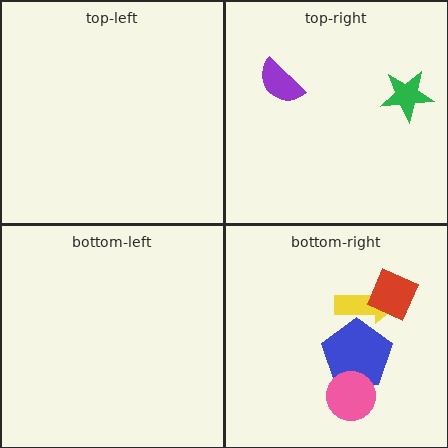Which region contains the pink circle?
The bottom-right region.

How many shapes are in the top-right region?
2.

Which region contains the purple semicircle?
The top-right region.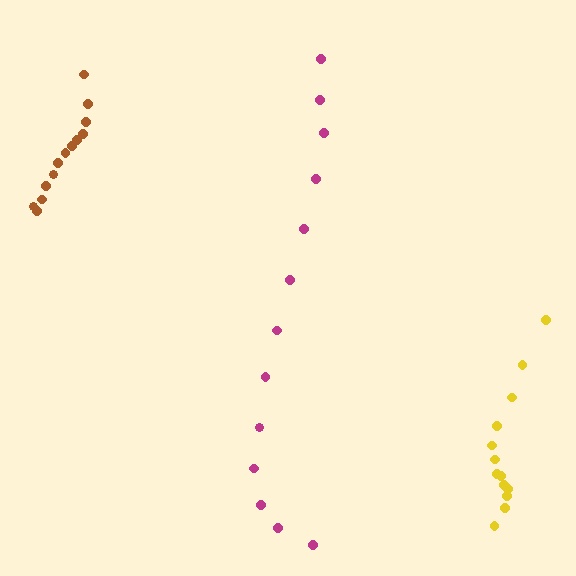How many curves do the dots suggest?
There are 3 distinct paths.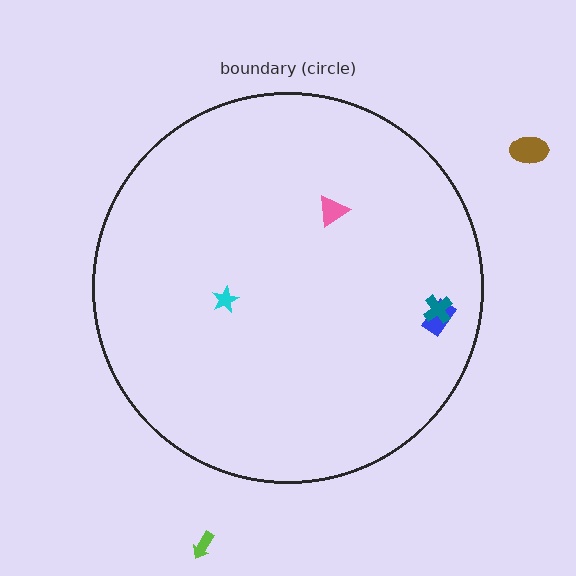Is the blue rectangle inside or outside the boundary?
Inside.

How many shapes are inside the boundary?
4 inside, 2 outside.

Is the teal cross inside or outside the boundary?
Inside.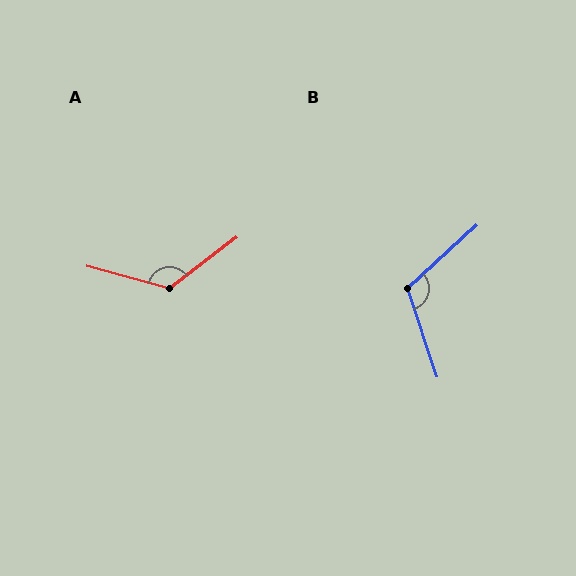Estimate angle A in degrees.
Approximately 127 degrees.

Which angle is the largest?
A, at approximately 127 degrees.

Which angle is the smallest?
B, at approximately 114 degrees.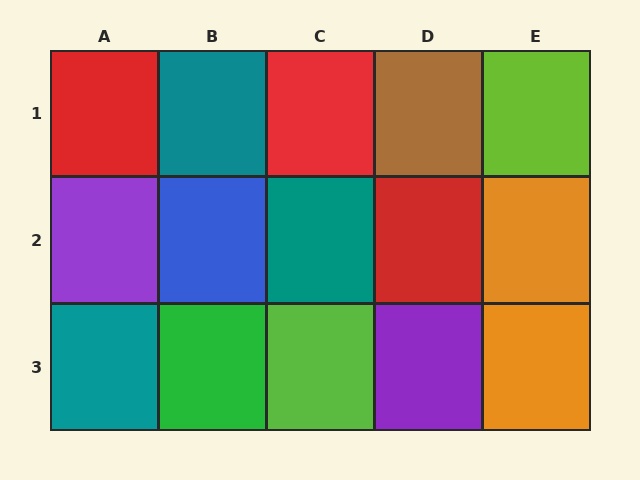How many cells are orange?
2 cells are orange.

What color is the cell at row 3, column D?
Purple.